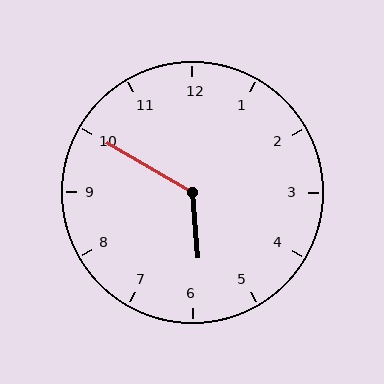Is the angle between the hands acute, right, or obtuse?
It is obtuse.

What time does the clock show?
5:50.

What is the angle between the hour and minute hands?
Approximately 125 degrees.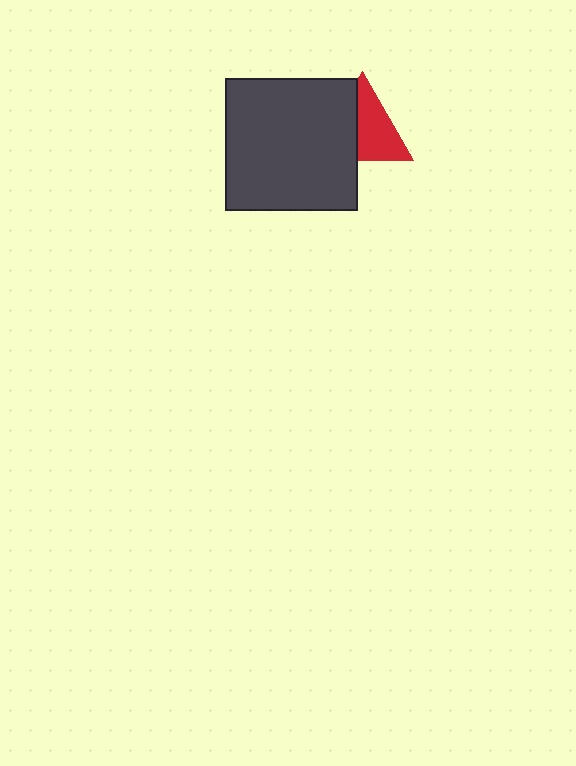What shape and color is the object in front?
The object in front is a dark gray square.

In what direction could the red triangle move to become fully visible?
The red triangle could move right. That would shift it out from behind the dark gray square entirely.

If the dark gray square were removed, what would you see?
You would see the complete red triangle.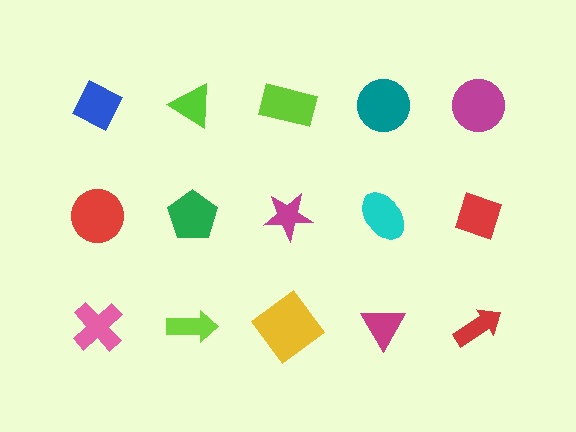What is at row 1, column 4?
A teal circle.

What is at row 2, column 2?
A green pentagon.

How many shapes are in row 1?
5 shapes.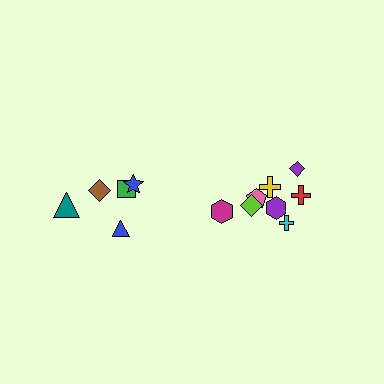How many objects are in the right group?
There are 8 objects.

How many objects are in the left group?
There are 5 objects.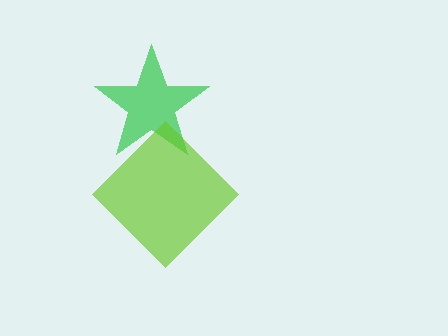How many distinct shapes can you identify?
There are 2 distinct shapes: a green star, a lime diamond.